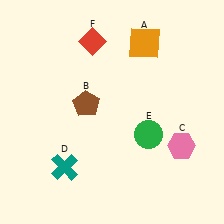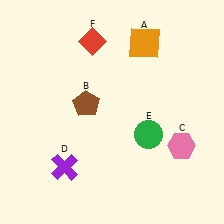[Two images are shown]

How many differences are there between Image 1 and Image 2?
There is 1 difference between the two images.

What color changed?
The cross (D) changed from teal in Image 1 to purple in Image 2.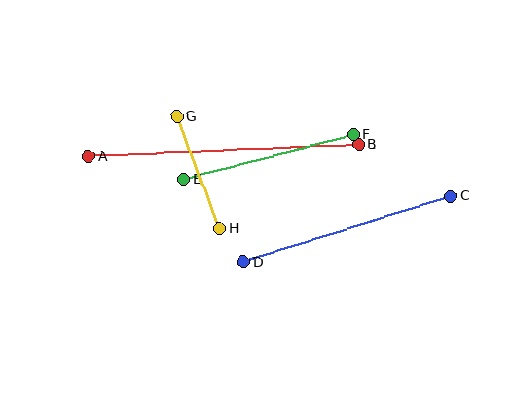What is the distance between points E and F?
The distance is approximately 175 pixels.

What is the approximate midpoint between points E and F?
The midpoint is at approximately (269, 157) pixels.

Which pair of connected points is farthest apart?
Points A and B are farthest apart.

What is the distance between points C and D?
The distance is approximately 218 pixels.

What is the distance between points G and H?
The distance is approximately 120 pixels.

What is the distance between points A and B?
The distance is approximately 271 pixels.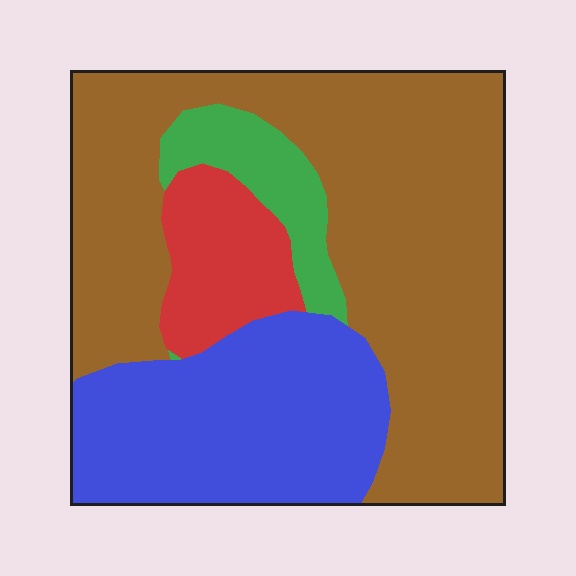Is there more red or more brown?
Brown.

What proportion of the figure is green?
Green covers about 10% of the figure.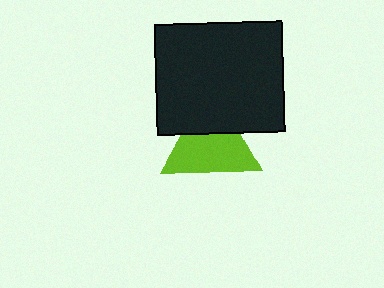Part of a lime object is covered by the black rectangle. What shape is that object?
It is a triangle.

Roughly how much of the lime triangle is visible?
Most of it is visible (roughly 67%).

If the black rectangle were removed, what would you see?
You would see the complete lime triangle.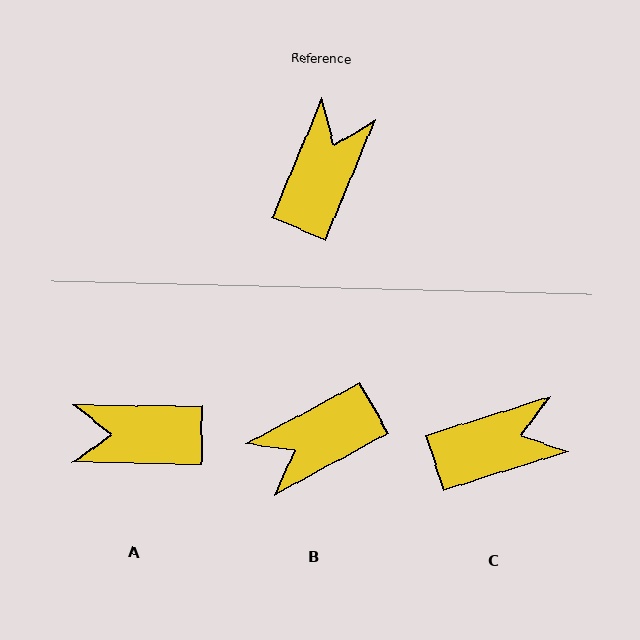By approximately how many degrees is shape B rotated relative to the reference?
Approximately 141 degrees counter-clockwise.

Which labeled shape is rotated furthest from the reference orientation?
B, about 141 degrees away.